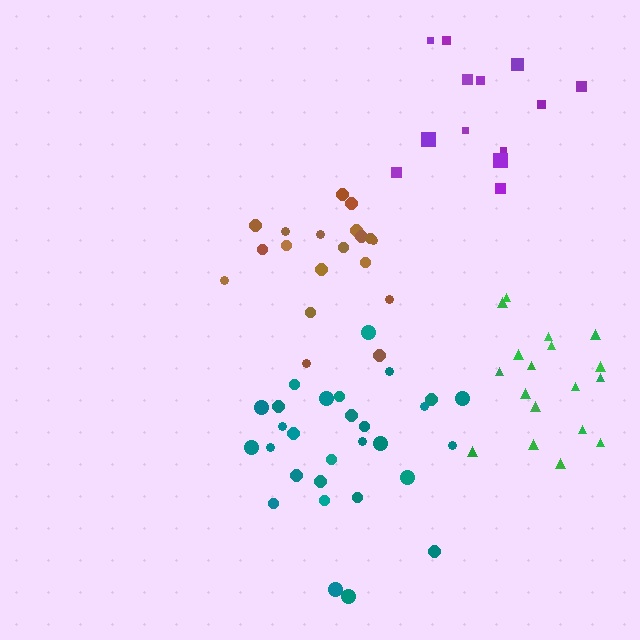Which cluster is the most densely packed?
Teal.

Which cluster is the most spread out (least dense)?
Purple.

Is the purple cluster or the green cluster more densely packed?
Green.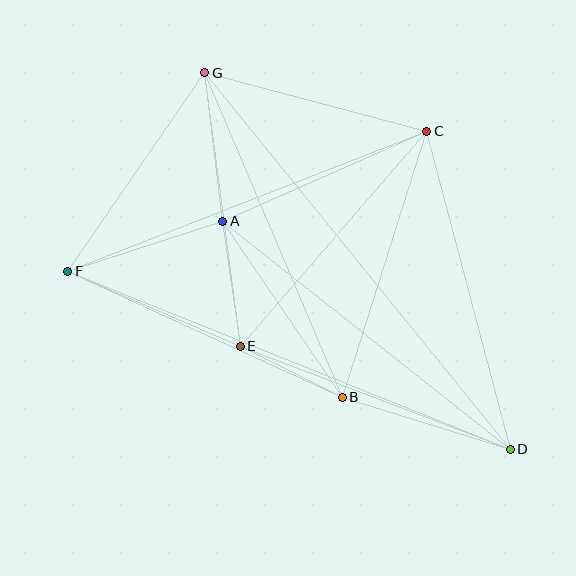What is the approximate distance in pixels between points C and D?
The distance between C and D is approximately 328 pixels.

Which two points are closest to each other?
Points B and E are closest to each other.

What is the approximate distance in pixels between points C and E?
The distance between C and E is approximately 285 pixels.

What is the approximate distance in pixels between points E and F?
The distance between E and F is approximately 188 pixels.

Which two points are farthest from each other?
Points D and G are farthest from each other.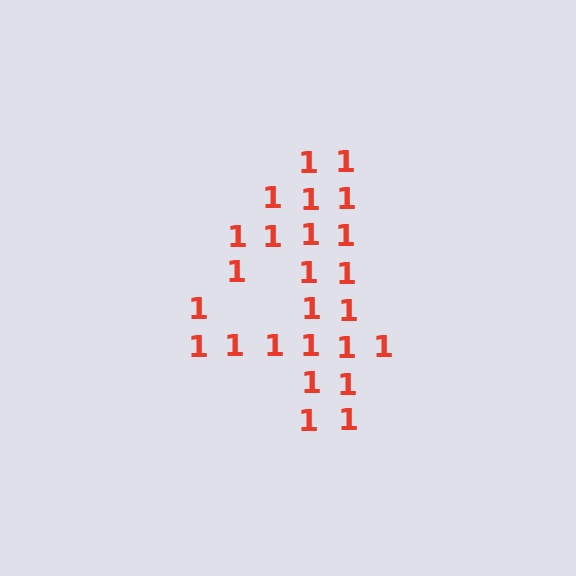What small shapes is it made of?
It is made of small digit 1's.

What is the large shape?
The large shape is the digit 4.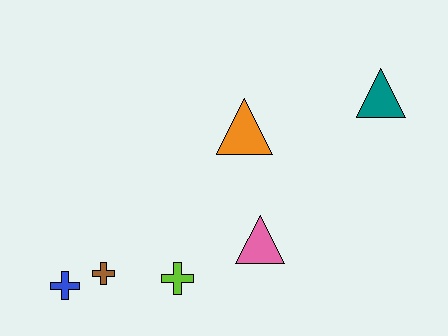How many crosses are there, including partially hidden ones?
There are 3 crosses.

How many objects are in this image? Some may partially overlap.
There are 6 objects.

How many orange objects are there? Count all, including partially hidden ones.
There is 1 orange object.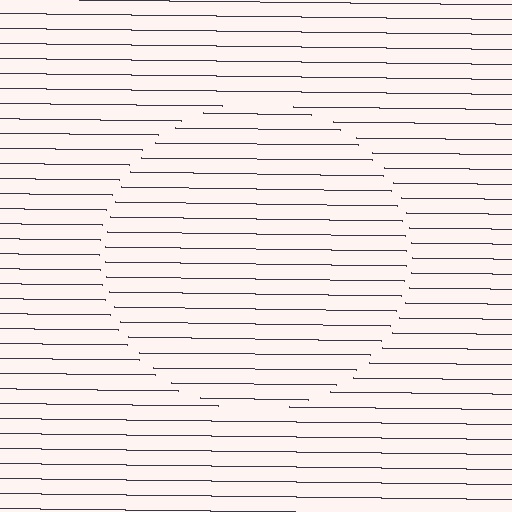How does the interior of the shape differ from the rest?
The interior of the shape contains the same grating, shifted by half a period — the contour is defined by the phase discontinuity where line-ends from the inner and outer gratings abut.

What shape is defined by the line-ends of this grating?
An illusory circle. The interior of the shape contains the same grating, shifted by half a period — the contour is defined by the phase discontinuity where line-ends from the inner and outer gratings abut.